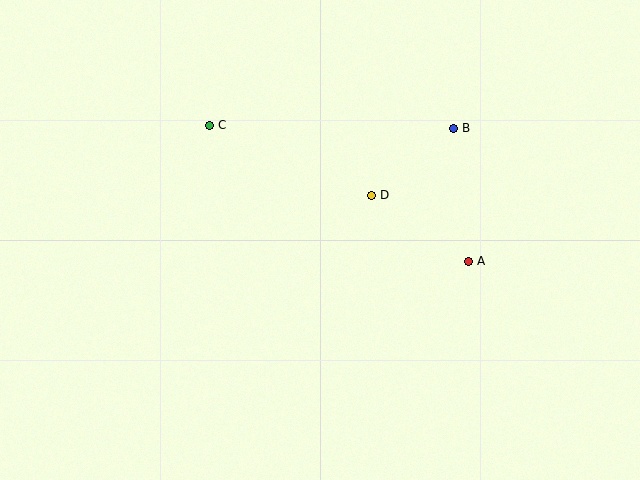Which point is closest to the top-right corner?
Point B is closest to the top-right corner.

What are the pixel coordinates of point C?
Point C is at (210, 125).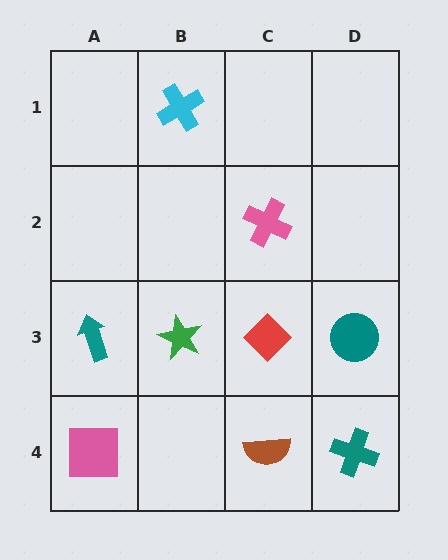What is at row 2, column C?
A pink cross.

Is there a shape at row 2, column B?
No, that cell is empty.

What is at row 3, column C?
A red diamond.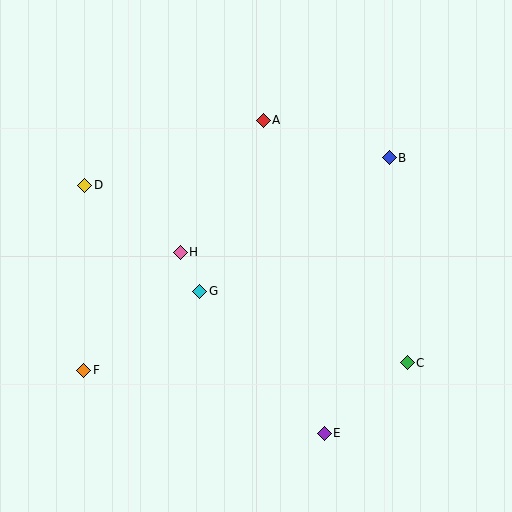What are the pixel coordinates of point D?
Point D is at (85, 185).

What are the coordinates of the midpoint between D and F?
The midpoint between D and F is at (84, 278).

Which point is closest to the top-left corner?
Point D is closest to the top-left corner.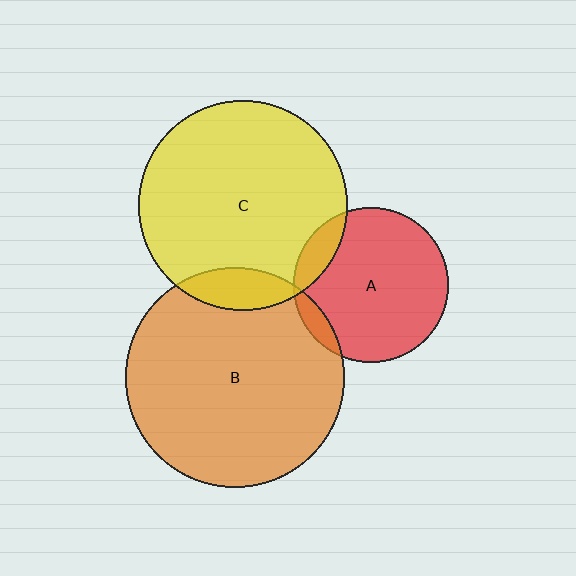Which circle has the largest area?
Circle B (orange).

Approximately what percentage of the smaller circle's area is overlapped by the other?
Approximately 10%.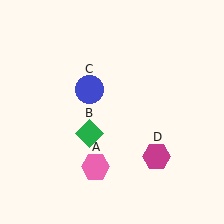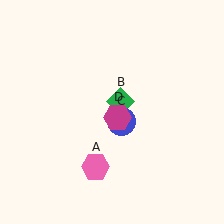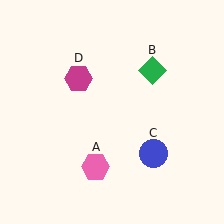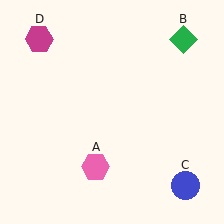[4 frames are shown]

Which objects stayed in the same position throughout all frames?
Pink hexagon (object A) remained stationary.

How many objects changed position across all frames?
3 objects changed position: green diamond (object B), blue circle (object C), magenta hexagon (object D).